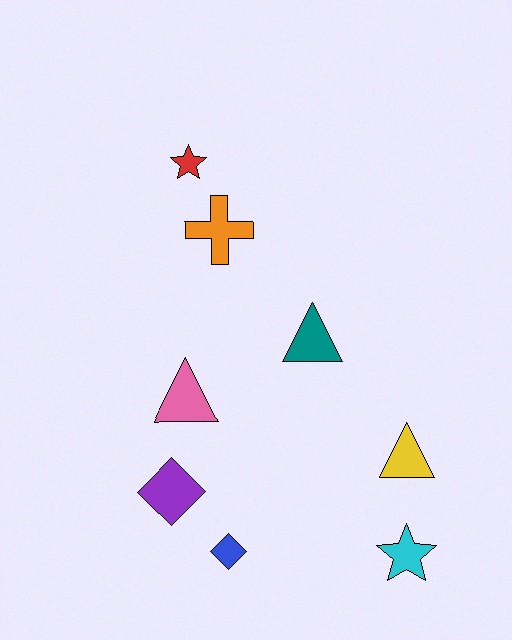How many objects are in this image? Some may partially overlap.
There are 8 objects.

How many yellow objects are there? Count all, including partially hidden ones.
There is 1 yellow object.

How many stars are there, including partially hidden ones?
There are 2 stars.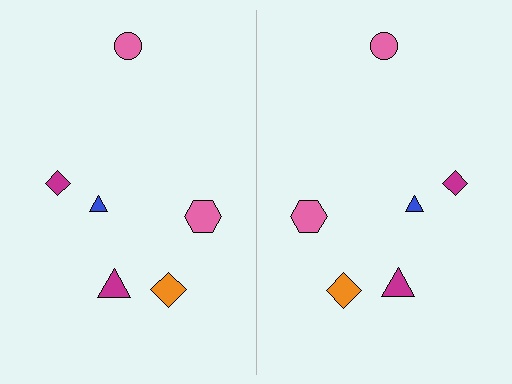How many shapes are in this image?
There are 12 shapes in this image.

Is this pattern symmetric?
Yes, this pattern has bilateral (reflection) symmetry.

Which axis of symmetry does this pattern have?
The pattern has a vertical axis of symmetry running through the center of the image.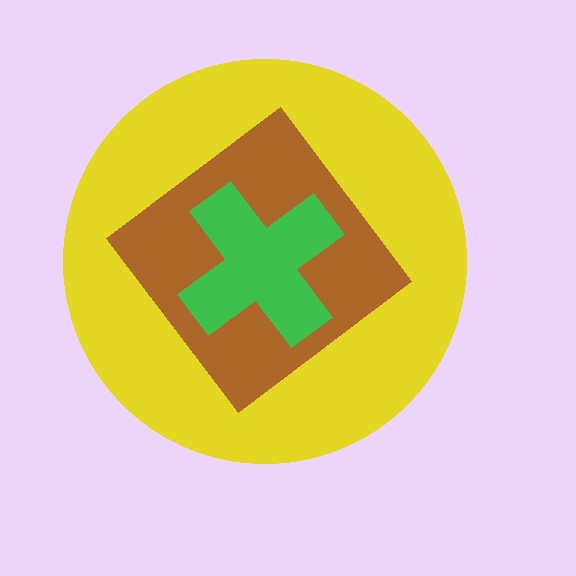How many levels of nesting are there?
3.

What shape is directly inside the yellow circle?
The brown diamond.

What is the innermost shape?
The green cross.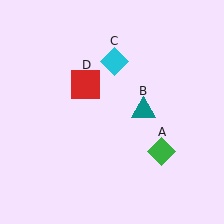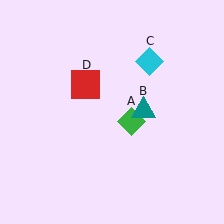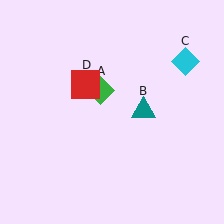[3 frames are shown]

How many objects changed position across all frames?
2 objects changed position: green diamond (object A), cyan diamond (object C).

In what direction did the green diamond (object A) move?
The green diamond (object A) moved up and to the left.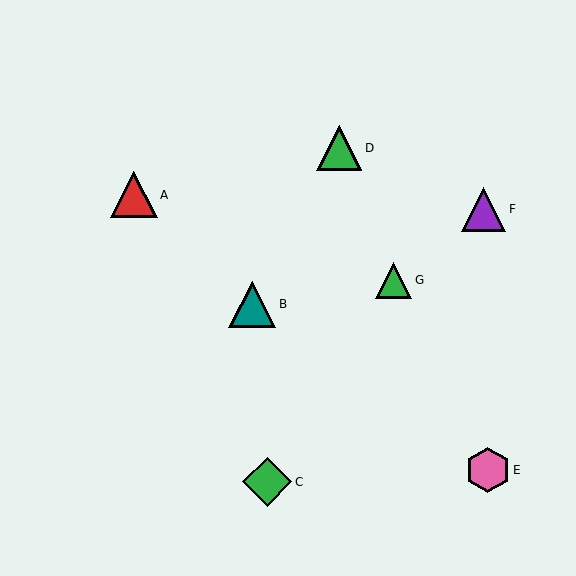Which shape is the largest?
The green diamond (labeled C) is the largest.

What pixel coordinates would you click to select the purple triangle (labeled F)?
Click at (484, 209) to select the purple triangle F.